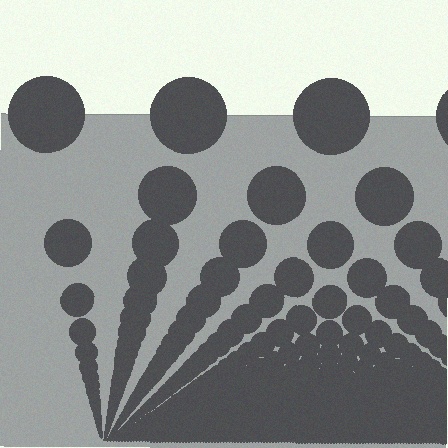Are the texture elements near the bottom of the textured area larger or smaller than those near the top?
Smaller. The gradient is inverted — elements near the bottom are smaller and denser.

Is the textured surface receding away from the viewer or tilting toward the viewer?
The surface appears to tilt toward the viewer. Texture elements get larger and sparser toward the top.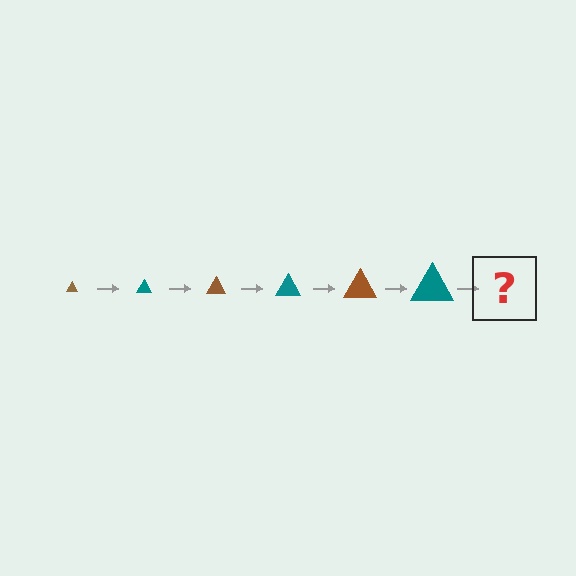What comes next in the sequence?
The next element should be a brown triangle, larger than the previous one.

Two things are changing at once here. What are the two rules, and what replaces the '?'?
The two rules are that the triangle grows larger each step and the color cycles through brown and teal. The '?' should be a brown triangle, larger than the previous one.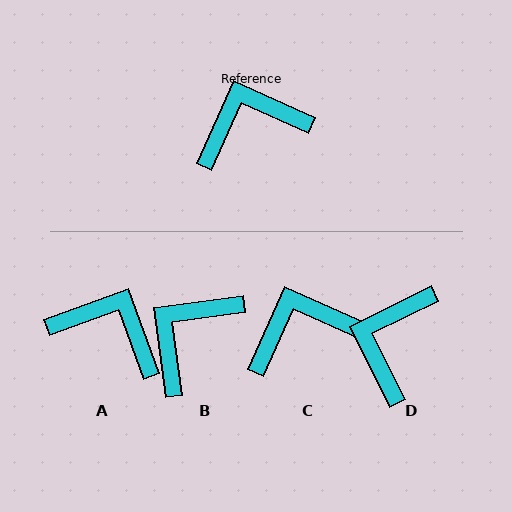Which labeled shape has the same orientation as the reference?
C.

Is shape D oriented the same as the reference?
No, it is off by about 50 degrees.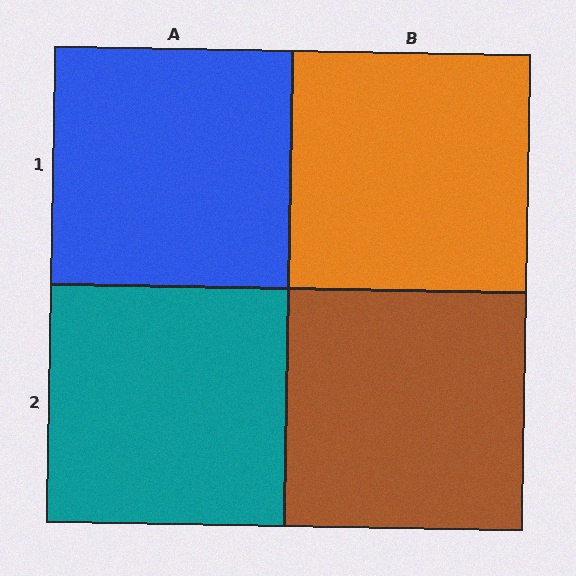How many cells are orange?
1 cell is orange.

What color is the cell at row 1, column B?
Orange.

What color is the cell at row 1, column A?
Blue.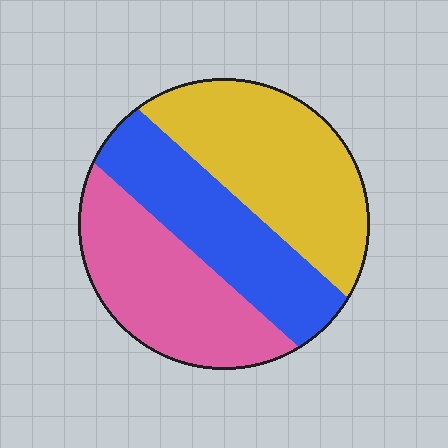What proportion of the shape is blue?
Blue covers 30% of the shape.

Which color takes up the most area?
Yellow, at roughly 40%.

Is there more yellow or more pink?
Yellow.